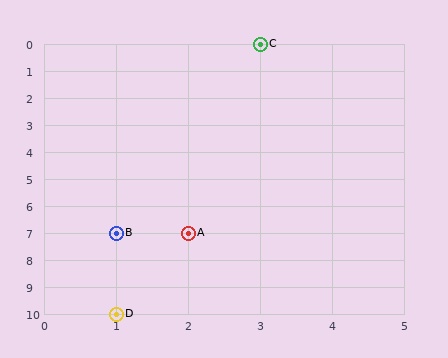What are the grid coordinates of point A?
Point A is at grid coordinates (2, 7).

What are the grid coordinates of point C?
Point C is at grid coordinates (3, 0).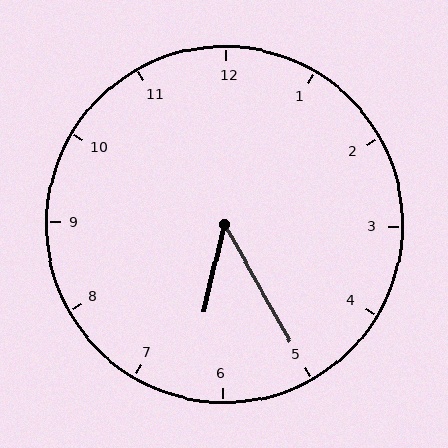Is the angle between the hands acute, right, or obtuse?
It is acute.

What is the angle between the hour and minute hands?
Approximately 42 degrees.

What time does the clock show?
6:25.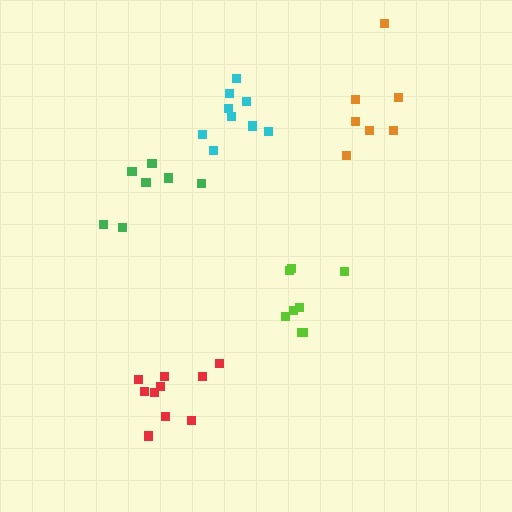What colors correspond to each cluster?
The clusters are colored: orange, green, lime, red, cyan.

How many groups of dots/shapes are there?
There are 5 groups.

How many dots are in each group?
Group 1: 7 dots, Group 2: 7 dots, Group 3: 8 dots, Group 4: 10 dots, Group 5: 9 dots (41 total).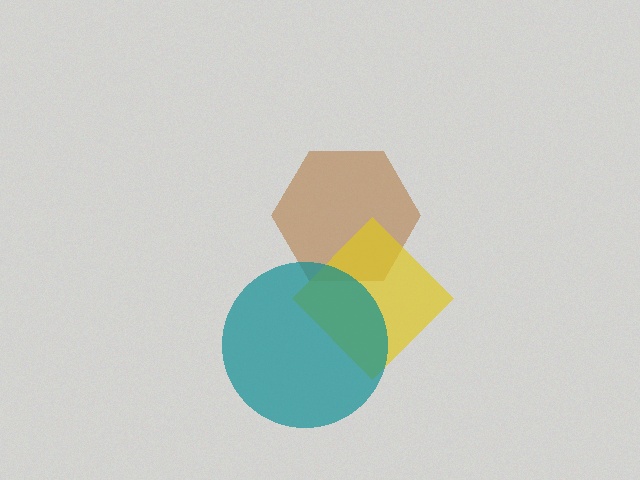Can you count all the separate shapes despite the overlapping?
Yes, there are 3 separate shapes.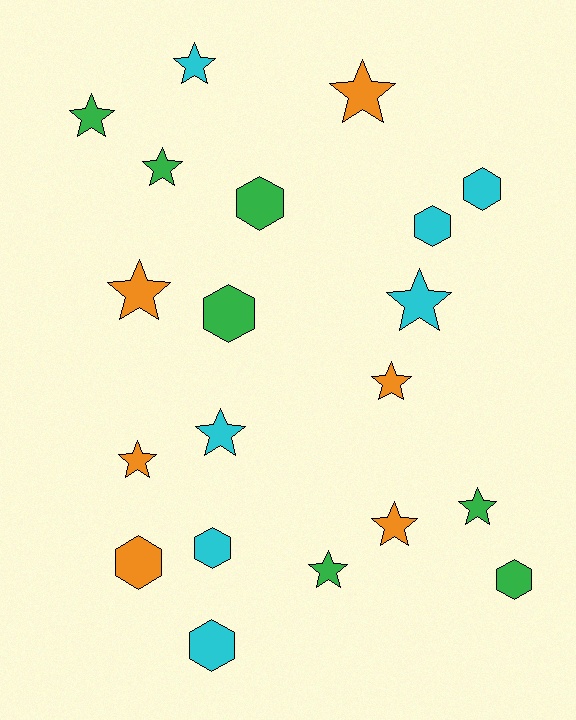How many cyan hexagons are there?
There are 4 cyan hexagons.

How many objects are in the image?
There are 20 objects.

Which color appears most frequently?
Green, with 7 objects.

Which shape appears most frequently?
Star, with 12 objects.